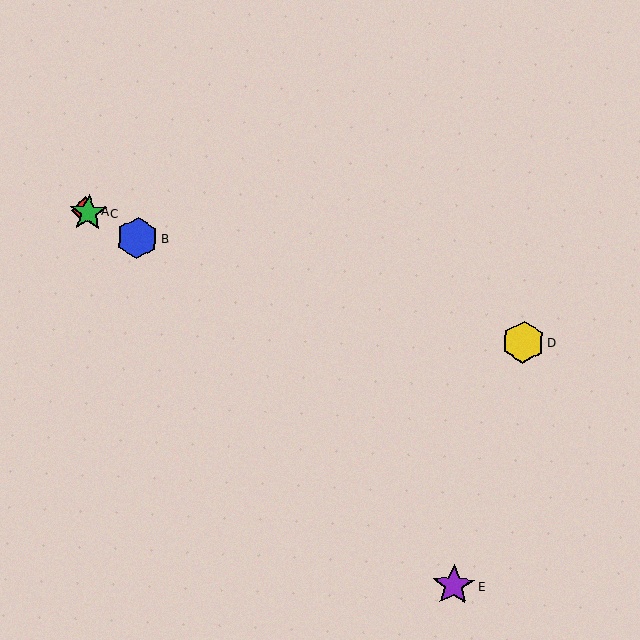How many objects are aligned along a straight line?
3 objects (A, B, C) are aligned along a straight line.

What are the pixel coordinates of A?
Object A is at (85, 211).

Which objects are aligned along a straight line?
Objects A, B, C are aligned along a straight line.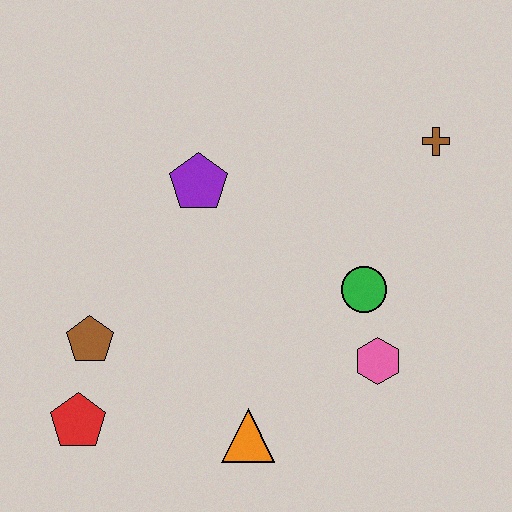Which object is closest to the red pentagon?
The brown pentagon is closest to the red pentagon.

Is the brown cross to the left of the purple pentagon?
No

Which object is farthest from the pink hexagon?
The red pentagon is farthest from the pink hexagon.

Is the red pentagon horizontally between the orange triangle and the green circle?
No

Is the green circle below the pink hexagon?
No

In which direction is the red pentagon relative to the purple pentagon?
The red pentagon is below the purple pentagon.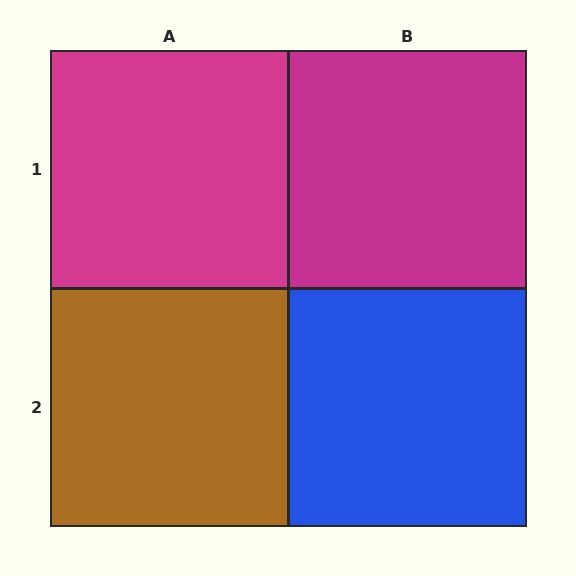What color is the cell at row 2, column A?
Brown.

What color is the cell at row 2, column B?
Blue.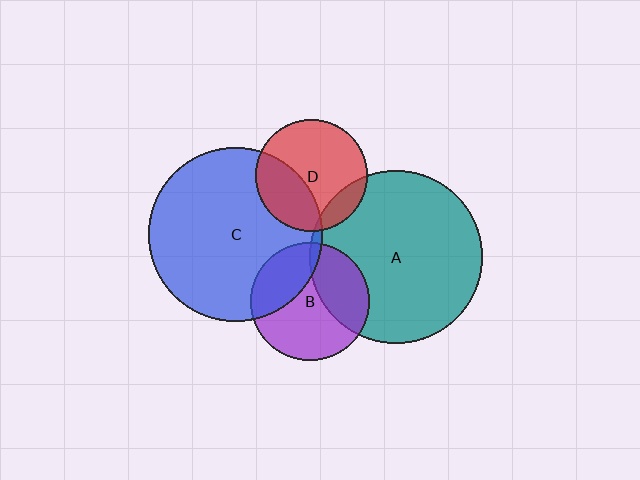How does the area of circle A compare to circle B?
Approximately 2.1 times.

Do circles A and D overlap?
Yes.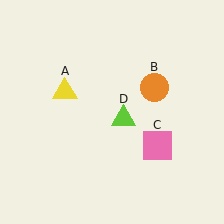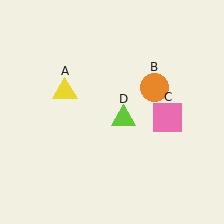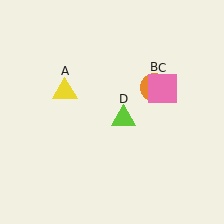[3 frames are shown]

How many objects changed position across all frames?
1 object changed position: pink square (object C).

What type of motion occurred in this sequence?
The pink square (object C) rotated counterclockwise around the center of the scene.